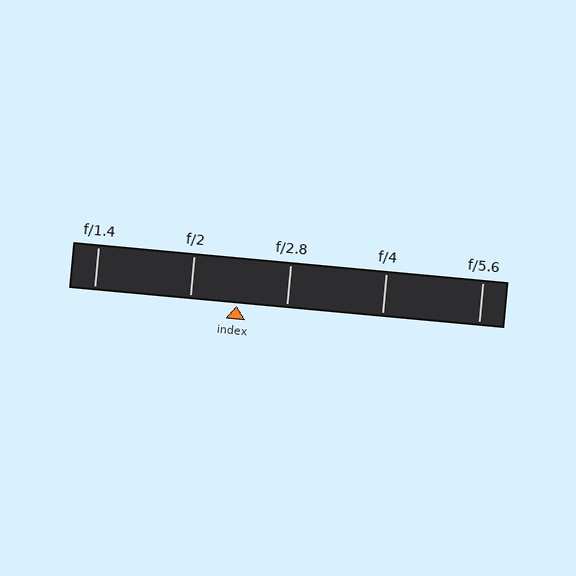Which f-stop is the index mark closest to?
The index mark is closest to f/2.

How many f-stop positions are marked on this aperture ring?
There are 5 f-stop positions marked.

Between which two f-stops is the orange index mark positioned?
The index mark is between f/2 and f/2.8.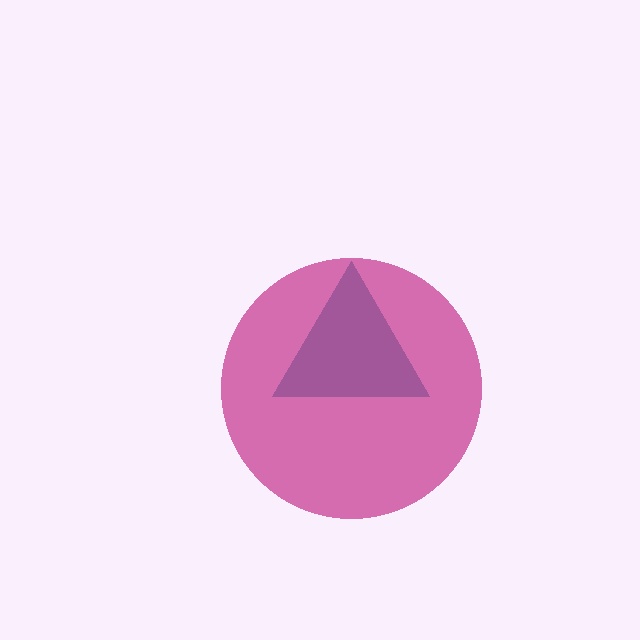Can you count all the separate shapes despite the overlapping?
Yes, there are 2 separate shapes.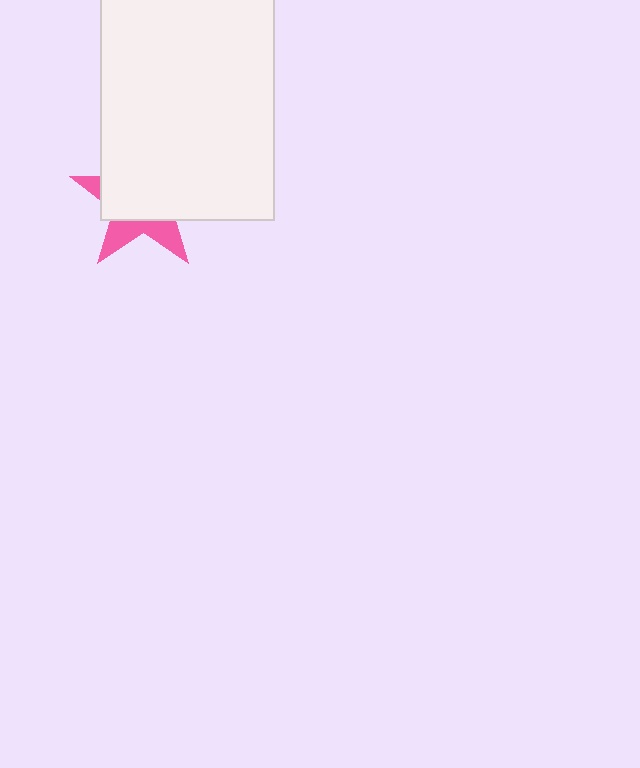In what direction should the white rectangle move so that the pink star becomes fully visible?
The white rectangle should move up. That is the shortest direction to clear the overlap and leave the pink star fully visible.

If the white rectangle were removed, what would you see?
You would see the complete pink star.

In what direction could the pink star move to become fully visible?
The pink star could move down. That would shift it out from behind the white rectangle entirely.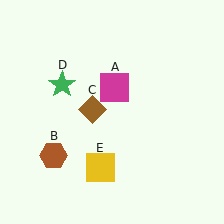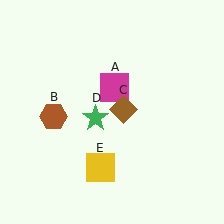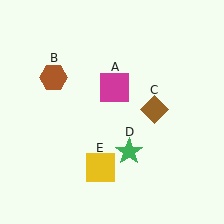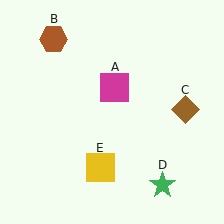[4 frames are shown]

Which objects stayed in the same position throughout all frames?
Magenta square (object A) and yellow square (object E) remained stationary.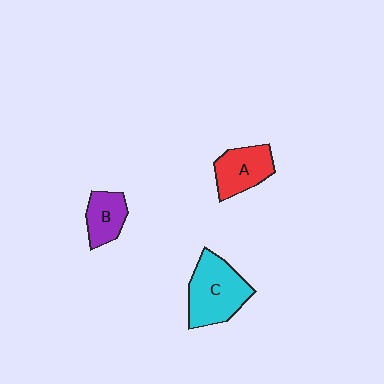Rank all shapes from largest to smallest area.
From largest to smallest: C (cyan), A (red), B (purple).